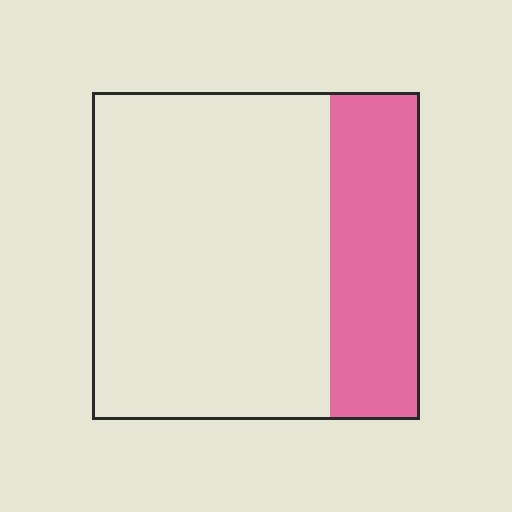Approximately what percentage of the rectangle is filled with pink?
Approximately 25%.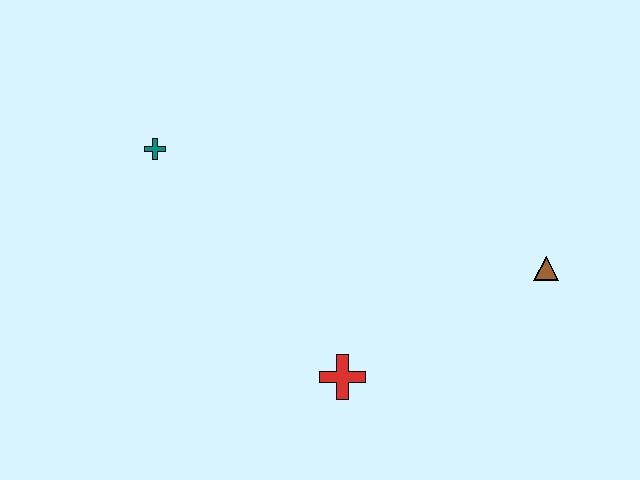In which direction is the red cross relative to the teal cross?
The red cross is below the teal cross.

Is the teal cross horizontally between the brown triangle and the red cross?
No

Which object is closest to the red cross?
The brown triangle is closest to the red cross.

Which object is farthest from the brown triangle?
The teal cross is farthest from the brown triangle.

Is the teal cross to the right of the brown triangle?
No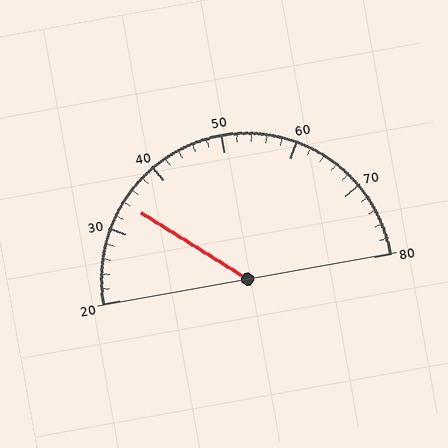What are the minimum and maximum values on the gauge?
The gauge ranges from 20 to 80.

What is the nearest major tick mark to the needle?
The nearest major tick mark is 30.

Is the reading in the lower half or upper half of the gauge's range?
The reading is in the lower half of the range (20 to 80).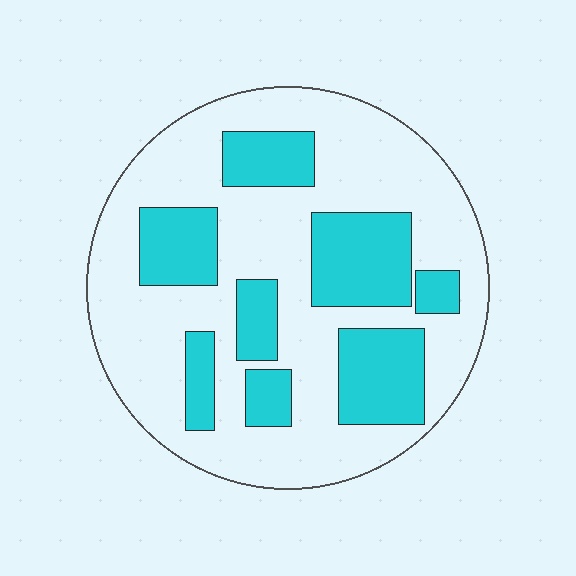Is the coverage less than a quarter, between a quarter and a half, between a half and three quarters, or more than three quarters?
Between a quarter and a half.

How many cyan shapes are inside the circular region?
8.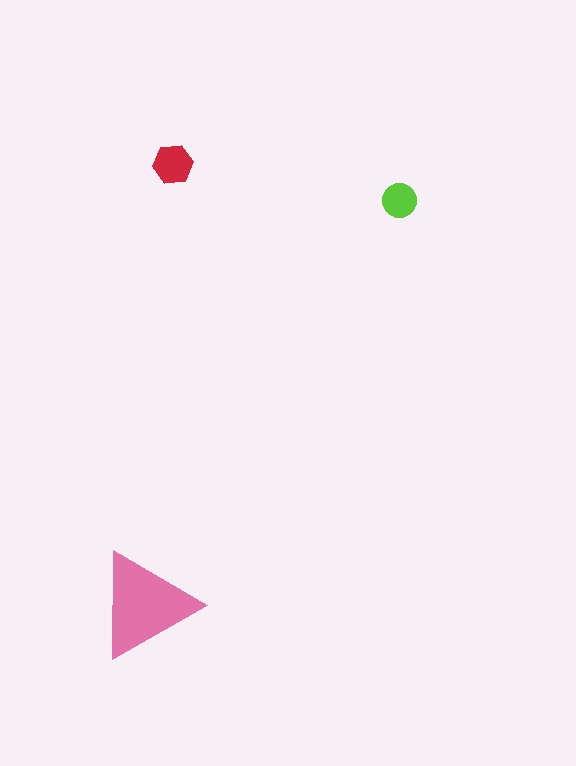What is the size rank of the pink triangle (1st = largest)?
1st.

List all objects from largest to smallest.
The pink triangle, the red hexagon, the lime circle.